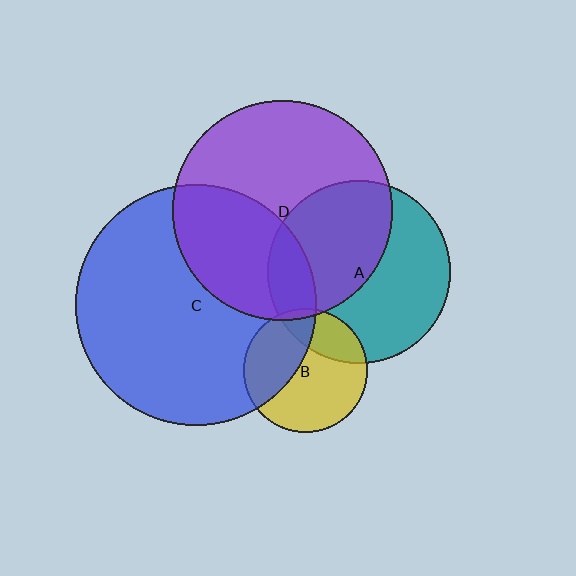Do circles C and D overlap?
Yes.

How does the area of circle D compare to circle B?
Approximately 3.2 times.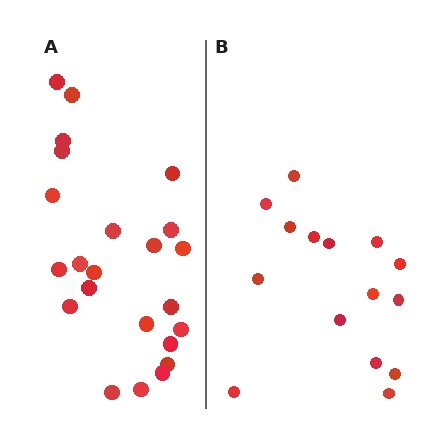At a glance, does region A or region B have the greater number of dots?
Region A (the left region) has more dots.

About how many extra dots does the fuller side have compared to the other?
Region A has roughly 8 or so more dots than region B.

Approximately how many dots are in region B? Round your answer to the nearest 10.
About 20 dots. (The exact count is 15, which rounds to 20.)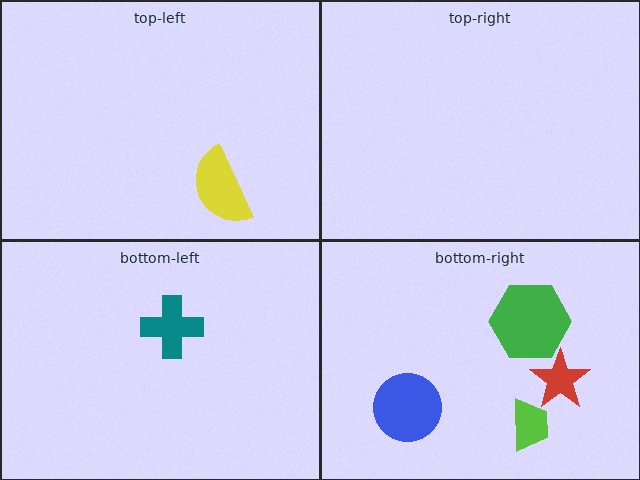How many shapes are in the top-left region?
1.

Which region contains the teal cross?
The bottom-left region.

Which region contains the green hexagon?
The bottom-right region.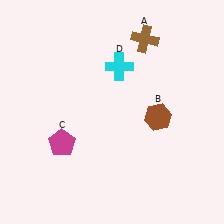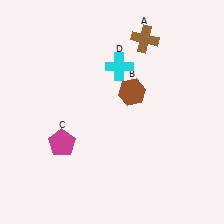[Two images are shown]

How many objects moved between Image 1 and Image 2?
1 object moved between the two images.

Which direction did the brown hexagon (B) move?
The brown hexagon (B) moved left.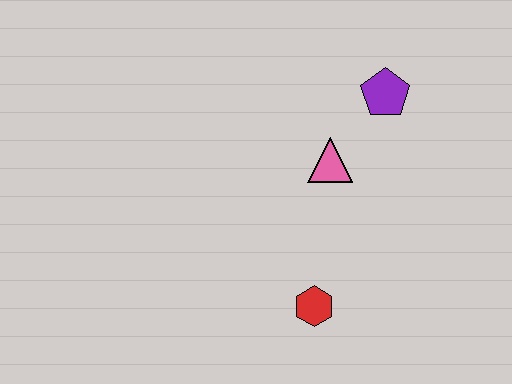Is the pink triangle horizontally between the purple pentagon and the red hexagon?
Yes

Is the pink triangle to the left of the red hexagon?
No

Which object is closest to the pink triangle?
The purple pentagon is closest to the pink triangle.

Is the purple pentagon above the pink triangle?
Yes